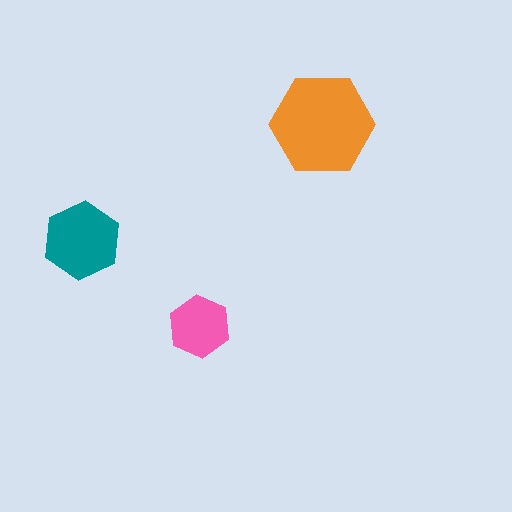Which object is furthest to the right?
The orange hexagon is rightmost.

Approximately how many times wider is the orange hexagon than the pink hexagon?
About 1.5 times wider.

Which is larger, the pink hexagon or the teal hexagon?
The teal one.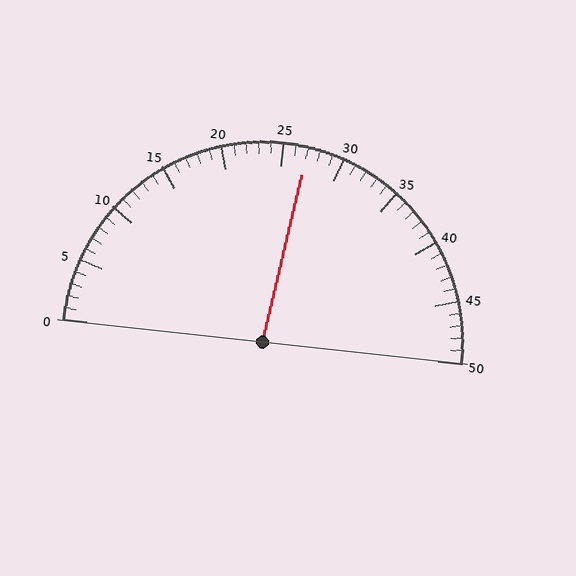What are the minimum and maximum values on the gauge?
The gauge ranges from 0 to 50.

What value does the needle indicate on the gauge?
The needle indicates approximately 27.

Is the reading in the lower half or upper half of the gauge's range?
The reading is in the upper half of the range (0 to 50).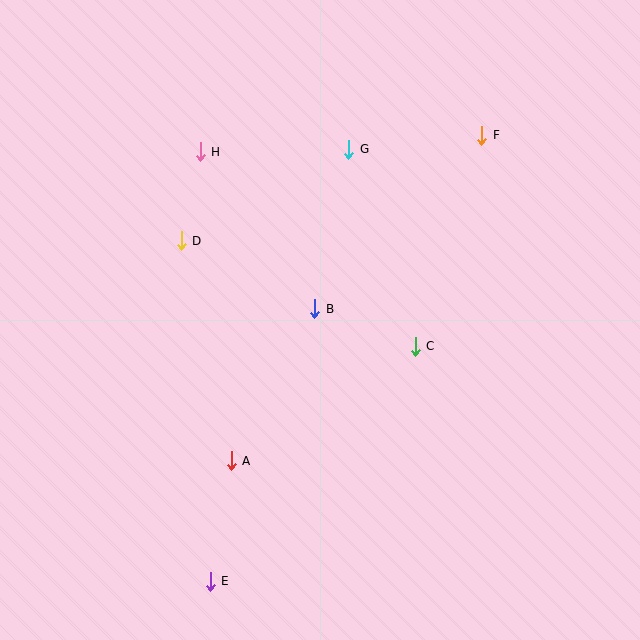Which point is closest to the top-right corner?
Point F is closest to the top-right corner.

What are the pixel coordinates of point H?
Point H is at (200, 152).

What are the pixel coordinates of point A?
Point A is at (231, 461).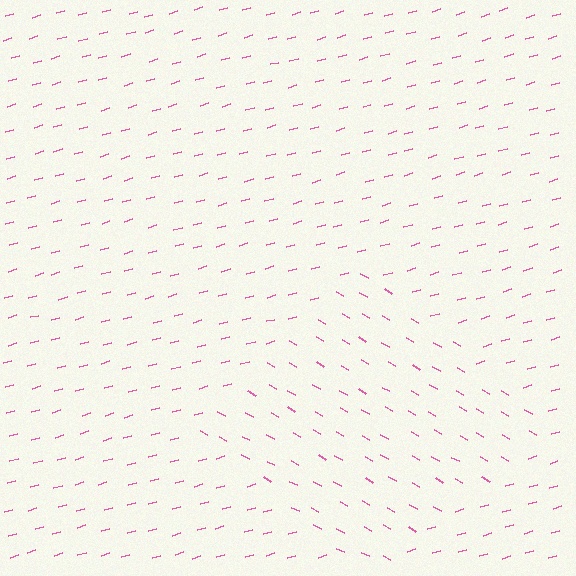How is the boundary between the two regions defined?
The boundary is defined purely by a change in line orientation (approximately 45 degrees difference). All lines are the same color and thickness.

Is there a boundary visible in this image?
Yes, there is a texture boundary formed by a change in line orientation.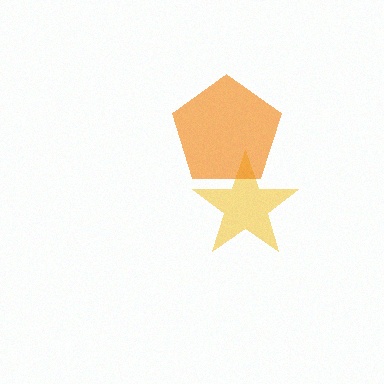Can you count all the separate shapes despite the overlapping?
Yes, there are 2 separate shapes.